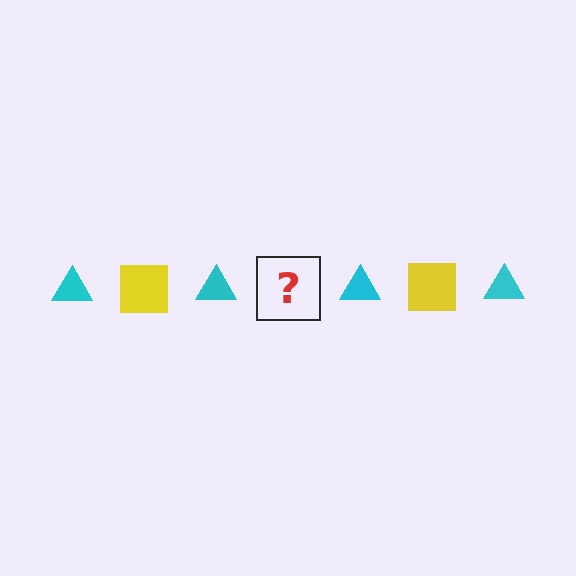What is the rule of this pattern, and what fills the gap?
The rule is that the pattern alternates between cyan triangle and yellow square. The gap should be filled with a yellow square.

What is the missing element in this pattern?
The missing element is a yellow square.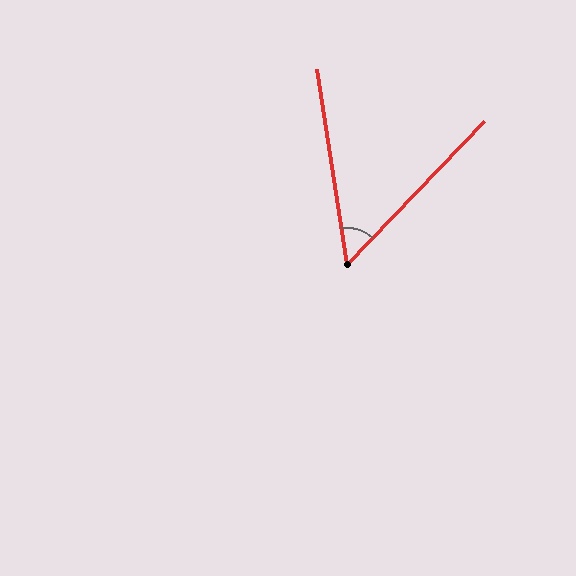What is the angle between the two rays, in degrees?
Approximately 53 degrees.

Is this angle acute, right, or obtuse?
It is acute.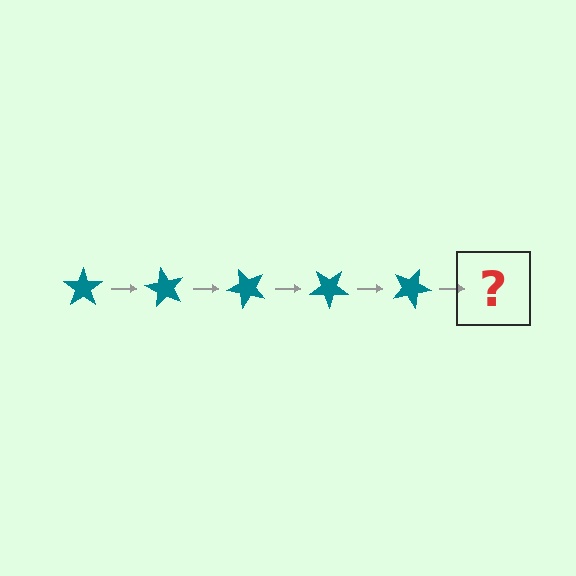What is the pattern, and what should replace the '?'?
The pattern is that the star rotates 60 degrees each step. The '?' should be a teal star rotated 300 degrees.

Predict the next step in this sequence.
The next step is a teal star rotated 300 degrees.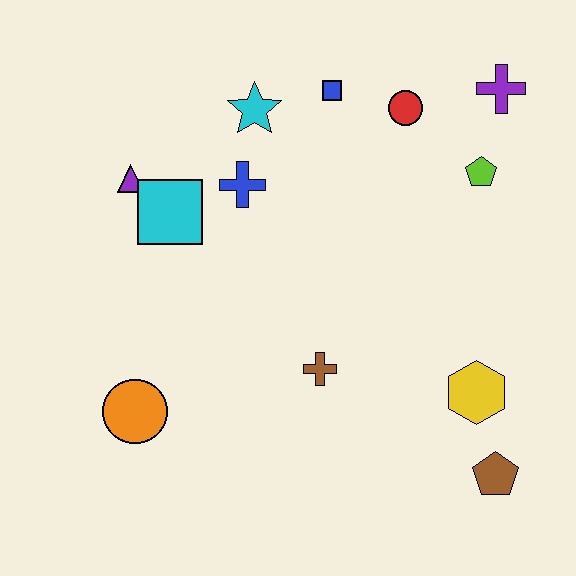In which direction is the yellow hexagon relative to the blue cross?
The yellow hexagon is to the right of the blue cross.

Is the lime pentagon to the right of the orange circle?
Yes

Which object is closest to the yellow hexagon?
The brown pentagon is closest to the yellow hexagon.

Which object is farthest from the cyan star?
The brown pentagon is farthest from the cyan star.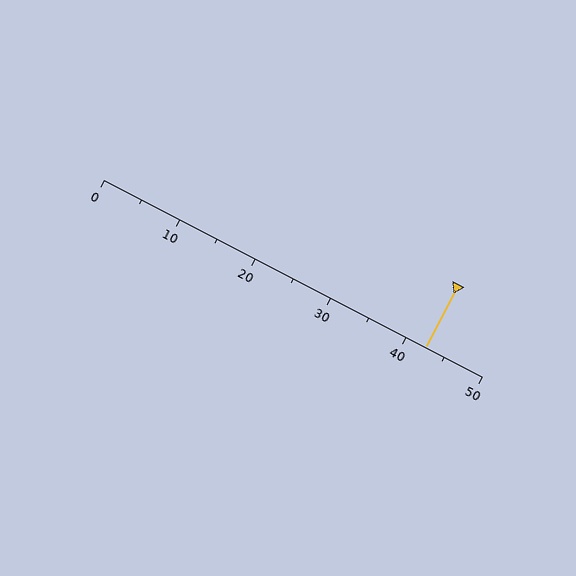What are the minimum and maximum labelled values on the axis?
The axis runs from 0 to 50.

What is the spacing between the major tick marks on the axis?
The major ticks are spaced 10 apart.